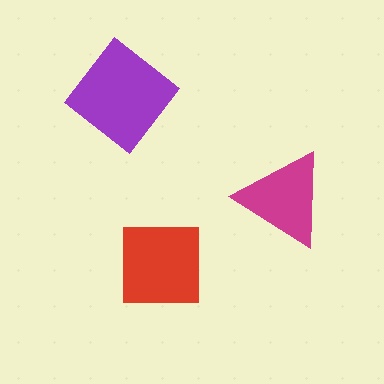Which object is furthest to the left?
The purple diamond is leftmost.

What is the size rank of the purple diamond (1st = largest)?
1st.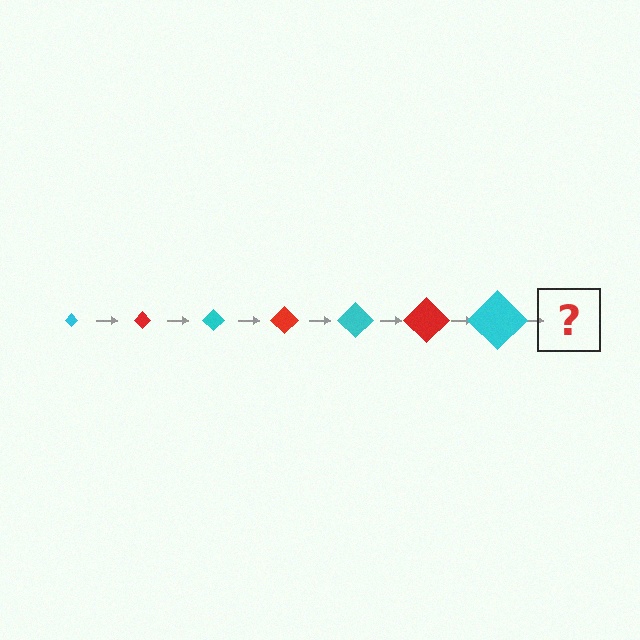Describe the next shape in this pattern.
It should be a red diamond, larger than the previous one.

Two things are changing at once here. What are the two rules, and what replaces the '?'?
The two rules are that the diamond grows larger each step and the color cycles through cyan and red. The '?' should be a red diamond, larger than the previous one.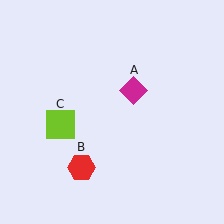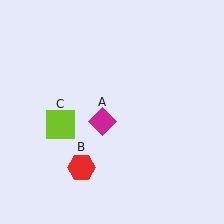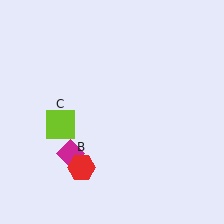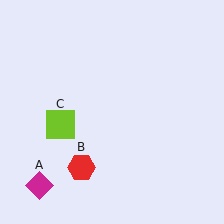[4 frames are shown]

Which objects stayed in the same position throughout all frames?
Red hexagon (object B) and lime square (object C) remained stationary.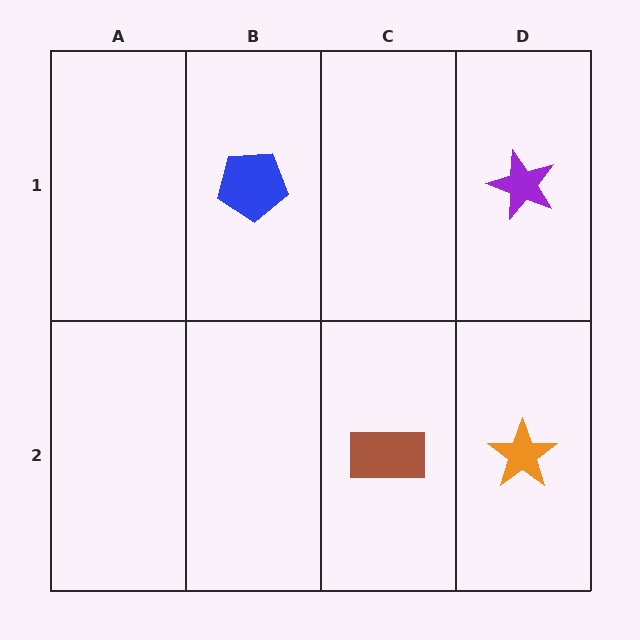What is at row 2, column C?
A brown rectangle.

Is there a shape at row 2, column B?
No, that cell is empty.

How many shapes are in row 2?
2 shapes.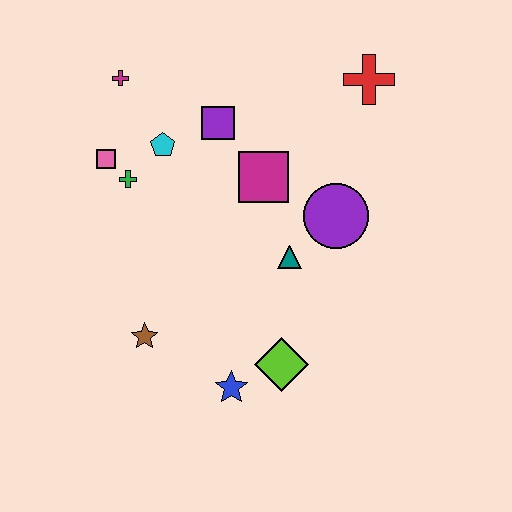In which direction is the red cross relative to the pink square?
The red cross is to the right of the pink square.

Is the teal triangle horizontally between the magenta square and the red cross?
Yes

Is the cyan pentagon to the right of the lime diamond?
No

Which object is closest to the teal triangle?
The purple circle is closest to the teal triangle.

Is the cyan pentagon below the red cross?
Yes